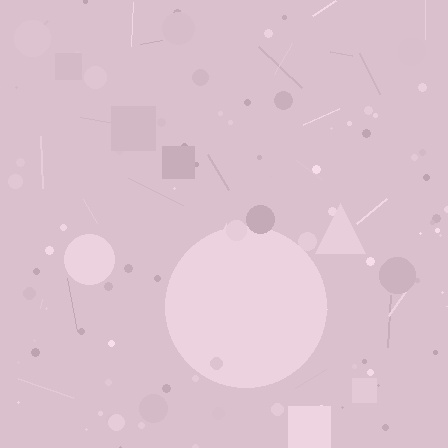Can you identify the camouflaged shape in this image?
The camouflaged shape is a circle.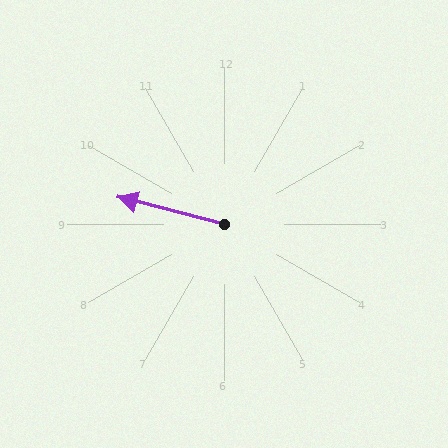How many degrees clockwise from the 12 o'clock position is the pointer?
Approximately 284 degrees.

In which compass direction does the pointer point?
West.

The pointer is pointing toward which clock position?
Roughly 9 o'clock.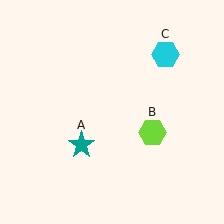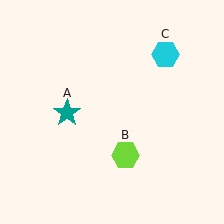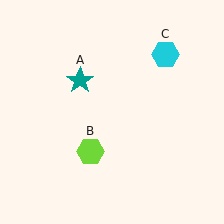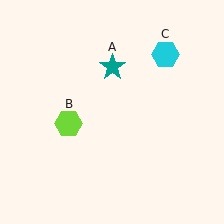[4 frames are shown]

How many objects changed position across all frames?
2 objects changed position: teal star (object A), lime hexagon (object B).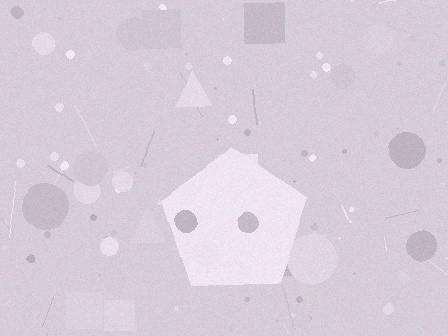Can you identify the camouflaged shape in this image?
The camouflaged shape is a pentagon.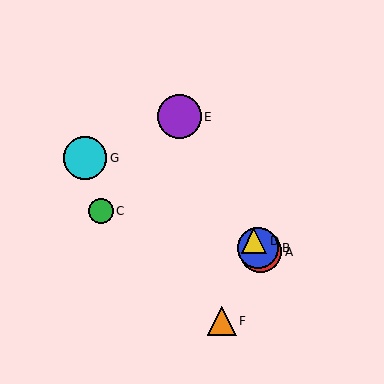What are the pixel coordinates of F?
Object F is at (222, 321).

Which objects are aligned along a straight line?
Objects A, B, D, E are aligned along a straight line.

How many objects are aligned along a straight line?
4 objects (A, B, D, E) are aligned along a straight line.